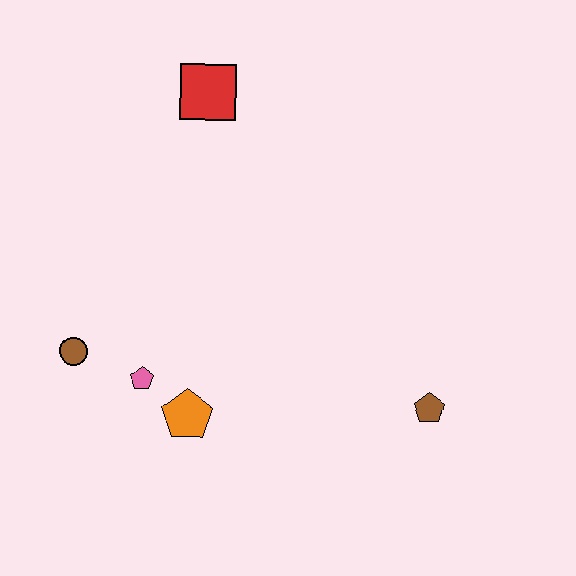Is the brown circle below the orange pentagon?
No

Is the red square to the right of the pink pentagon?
Yes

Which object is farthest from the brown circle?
The brown pentagon is farthest from the brown circle.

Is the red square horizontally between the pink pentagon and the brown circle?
No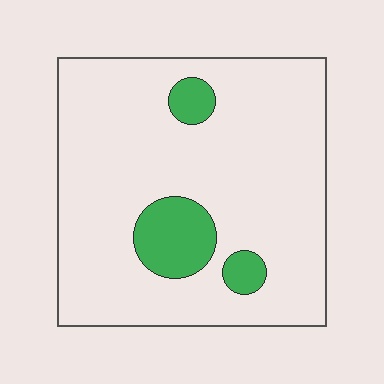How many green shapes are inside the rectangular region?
3.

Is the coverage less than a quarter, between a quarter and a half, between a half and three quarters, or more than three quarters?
Less than a quarter.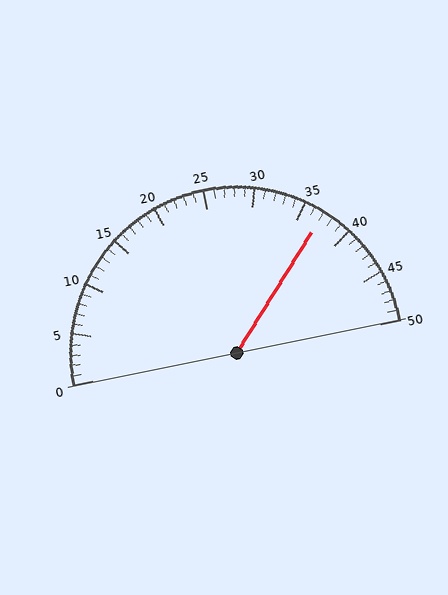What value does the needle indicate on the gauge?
The needle indicates approximately 37.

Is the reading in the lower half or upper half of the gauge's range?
The reading is in the upper half of the range (0 to 50).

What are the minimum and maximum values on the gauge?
The gauge ranges from 0 to 50.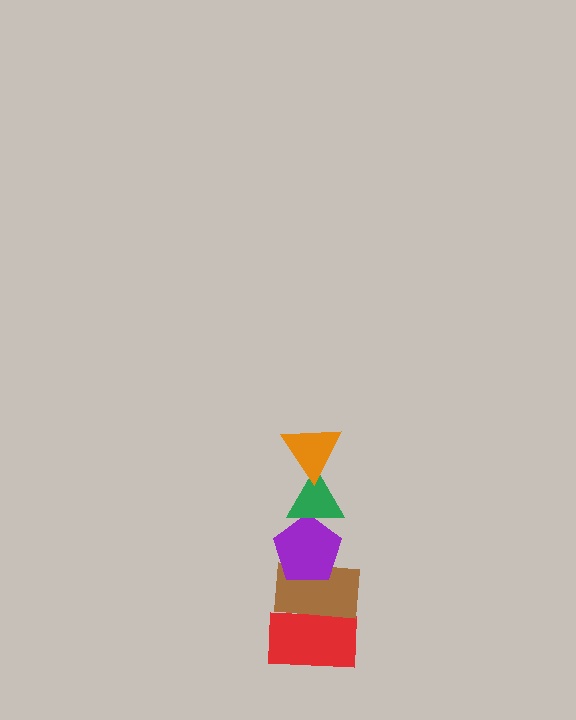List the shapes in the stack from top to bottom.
From top to bottom: the orange triangle, the green triangle, the purple pentagon, the brown rectangle, the red rectangle.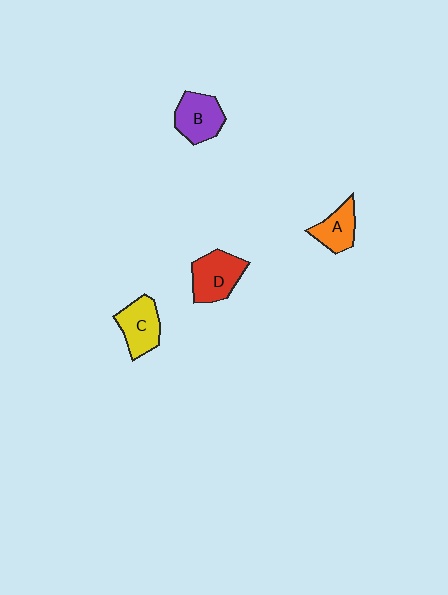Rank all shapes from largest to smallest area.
From largest to smallest: D (red), B (purple), C (yellow), A (orange).